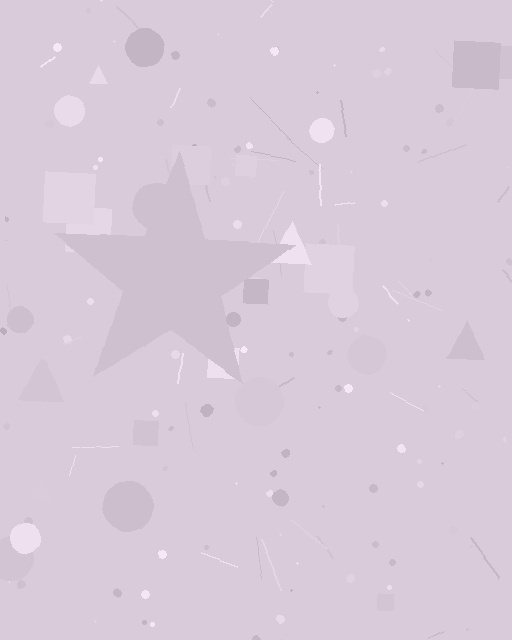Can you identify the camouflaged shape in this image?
The camouflaged shape is a star.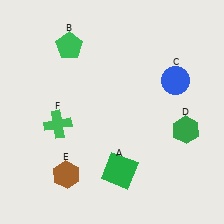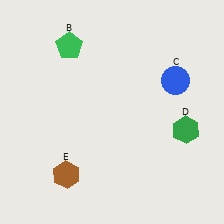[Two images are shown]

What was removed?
The green cross (F), the green square (A) were removed in Image 2.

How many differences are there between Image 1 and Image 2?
There are 2 differences between the two images.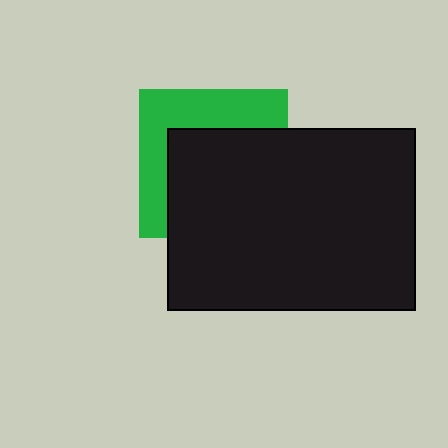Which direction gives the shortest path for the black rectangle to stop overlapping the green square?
Moving toward the lower-right gives the shortest separation.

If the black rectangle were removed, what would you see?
You would see the complete green square.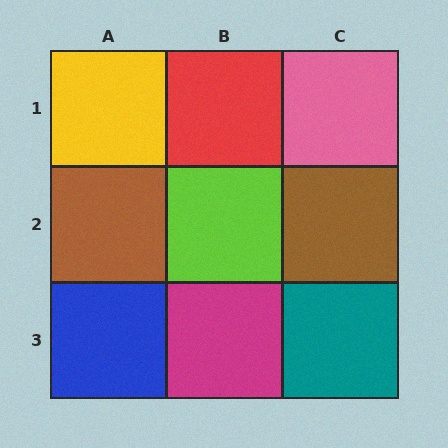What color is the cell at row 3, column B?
Magenta.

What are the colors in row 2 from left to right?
Brown, lime, brown.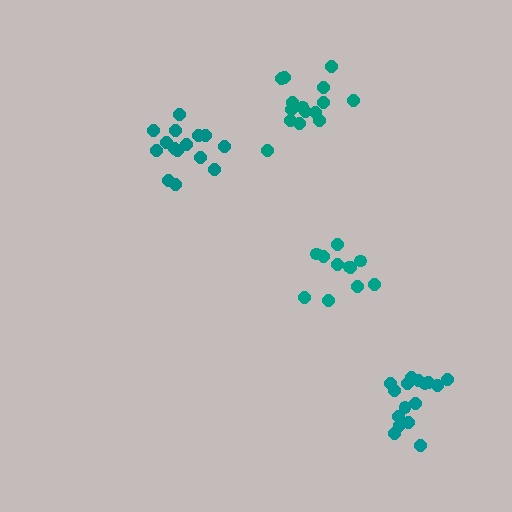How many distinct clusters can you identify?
There are 4 distinct clusters.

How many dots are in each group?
Group 1: 15 dots, Group 2: 15 dots, Group 3: 11 dots, Group 4: 16 dots (57 total).